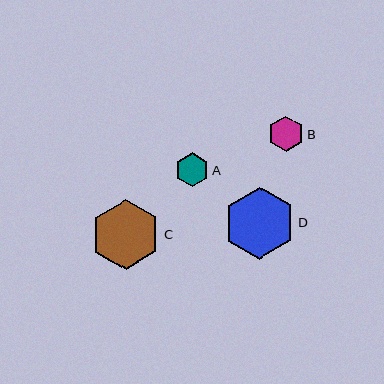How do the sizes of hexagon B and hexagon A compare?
Hexagon B and hexagon A are approximately the same size.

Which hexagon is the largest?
Hexagon D is the largest with a size of approximately 72 pixels.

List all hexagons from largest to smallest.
From largest to smallest: D, C, B, A.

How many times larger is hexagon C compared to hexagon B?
Hexagon C is approximately 2.0 times the size of hexagon B.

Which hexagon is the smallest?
Hexagon A is the smallest with a size of approximately 34 pixels.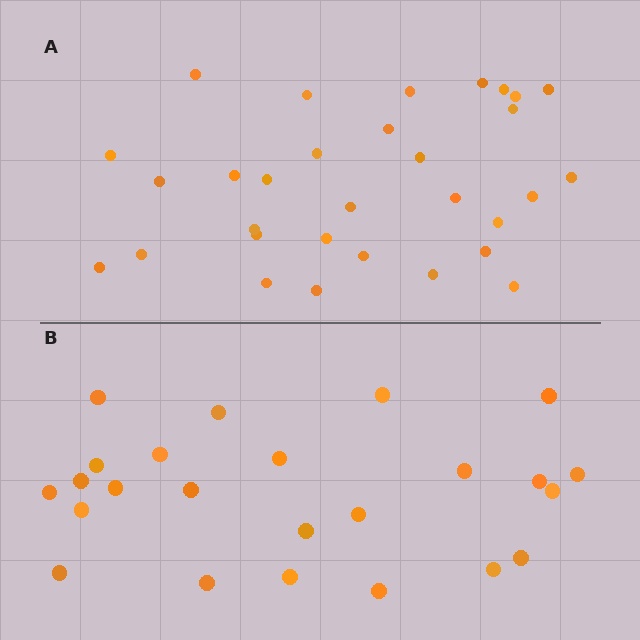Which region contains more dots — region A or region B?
Region A (the top region) has more dots.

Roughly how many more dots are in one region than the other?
Region A has roughly 8 or so more dots than region B.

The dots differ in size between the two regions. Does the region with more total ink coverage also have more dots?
No. Region B has more total ink coverage because its dots are larger, but region A actually contains more individual dots. Total area can be misleading — the number of items is what matters here.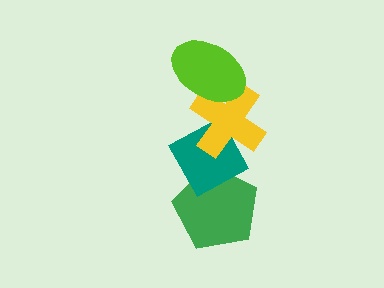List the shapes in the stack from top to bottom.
From top to bottom: the lime ellipse, the yellow cross, the teal diamond, the green pentagon.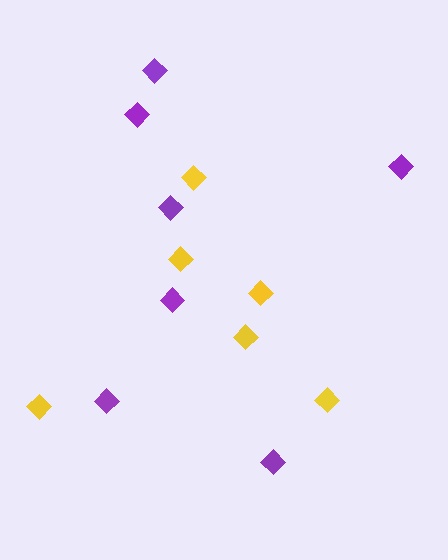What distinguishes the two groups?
There are 2 groups: one group of yellow diamonds (6) and one group of purple diamonds (7).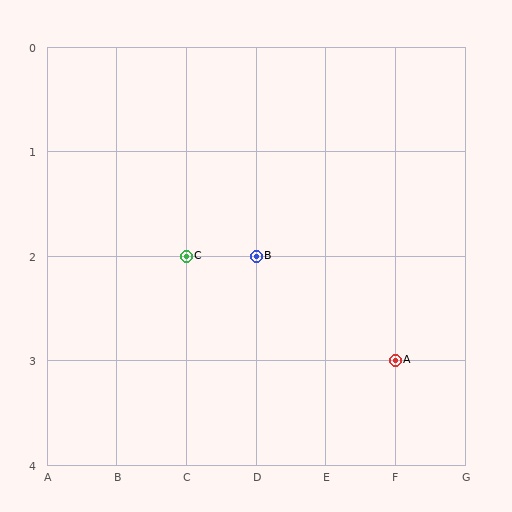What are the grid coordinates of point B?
Point B is at grid coordinates (D, 2).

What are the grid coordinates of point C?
Point C is at grid coordinates (C, 2).